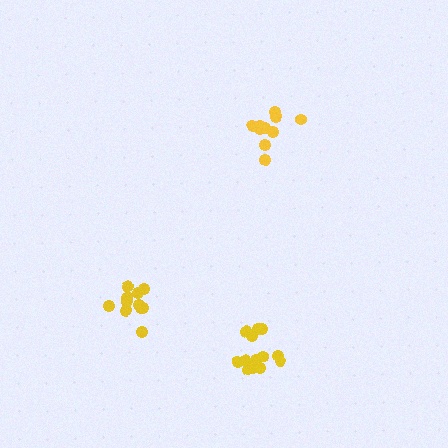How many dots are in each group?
Group 1: 11 dots, Group 2: 10 dots, Group 3: 14 dots (35 total).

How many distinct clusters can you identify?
There are 3 distinct clusters.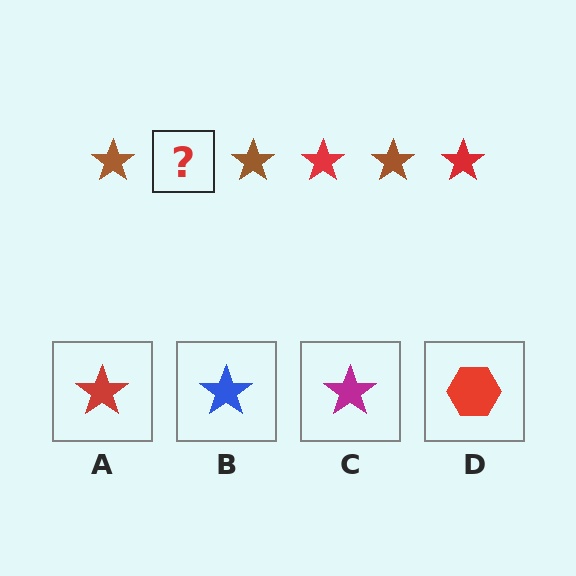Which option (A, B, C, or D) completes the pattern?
A.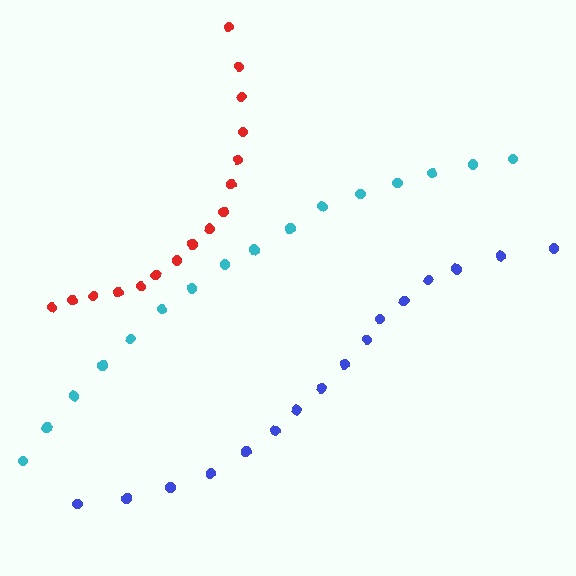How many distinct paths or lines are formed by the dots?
There are 3 distinct paths.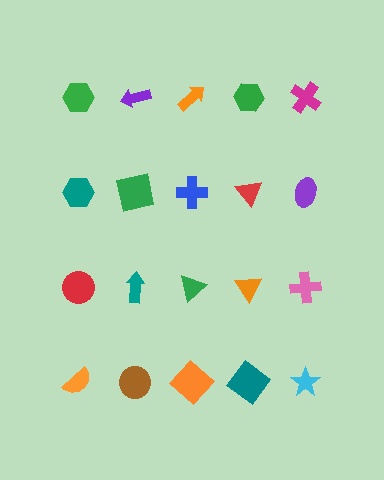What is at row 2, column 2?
A green square.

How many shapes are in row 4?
5 shapes.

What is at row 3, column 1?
A red circle.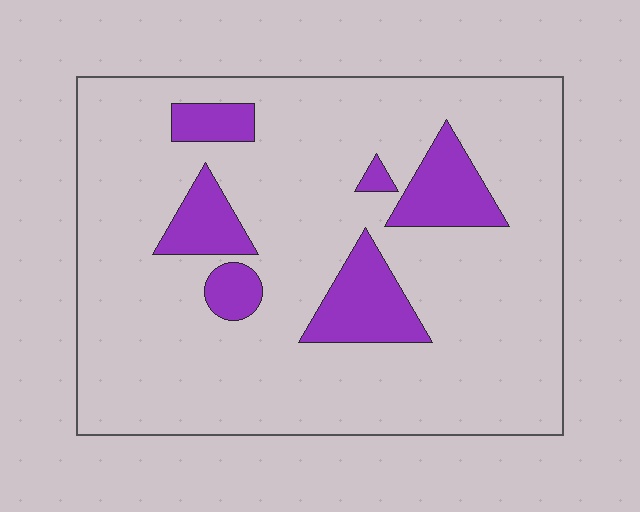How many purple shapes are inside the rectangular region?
6.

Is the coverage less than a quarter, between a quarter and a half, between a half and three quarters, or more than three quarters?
Less than a quarter.